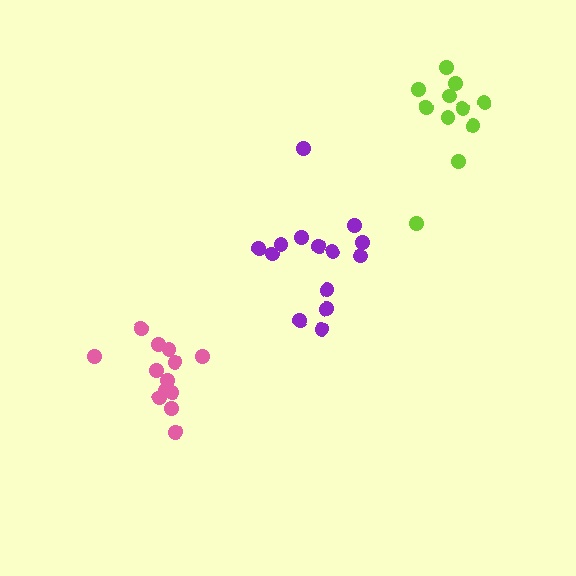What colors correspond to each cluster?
The clusters are colored: lime, purple, pink.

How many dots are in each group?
Group 1: 11 dots, Group 2: 14 dots, Group 3: 13 dots (38 total).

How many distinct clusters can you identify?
There are 3 distinct clusters.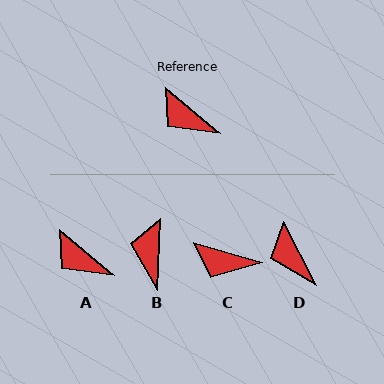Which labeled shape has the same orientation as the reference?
A.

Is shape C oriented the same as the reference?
No, it is off by about 23 degrees.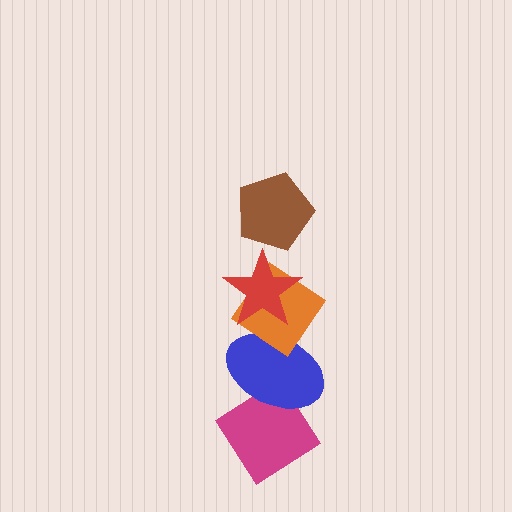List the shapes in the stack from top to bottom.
From top to bottom: the brown pentagon, the red star, the orange diamond, the blue ellipse, the magenta diamond.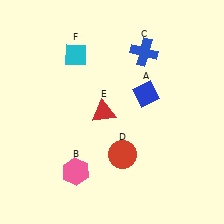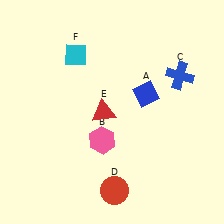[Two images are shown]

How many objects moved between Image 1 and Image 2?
3 objects moved between the two images.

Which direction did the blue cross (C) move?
The blue cross (C) moved right.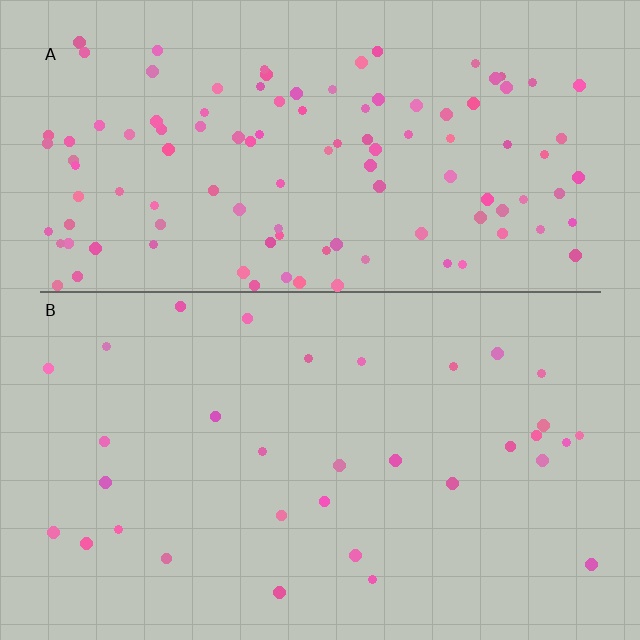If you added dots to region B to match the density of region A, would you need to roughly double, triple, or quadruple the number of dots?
Approximately quadruple.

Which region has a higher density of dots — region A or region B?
A (the top).